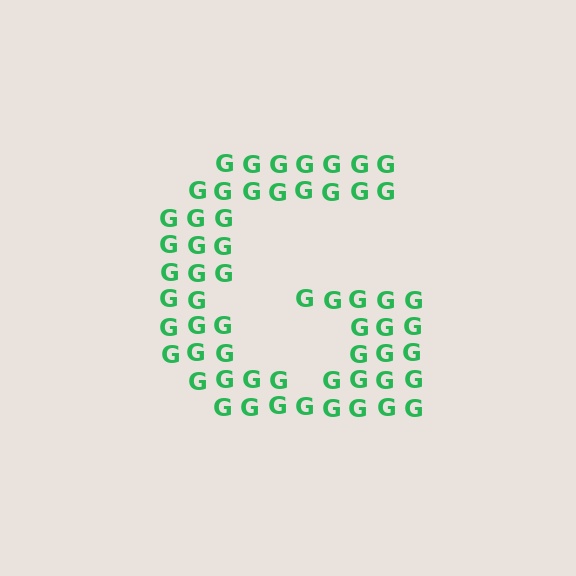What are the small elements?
The small elements are letter G's.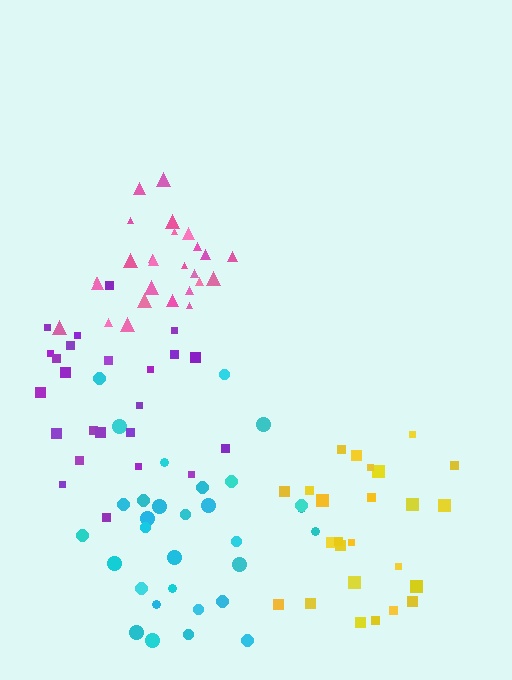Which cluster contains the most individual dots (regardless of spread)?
Cyan (31).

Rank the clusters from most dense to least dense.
pink, yellow, purple, cyan.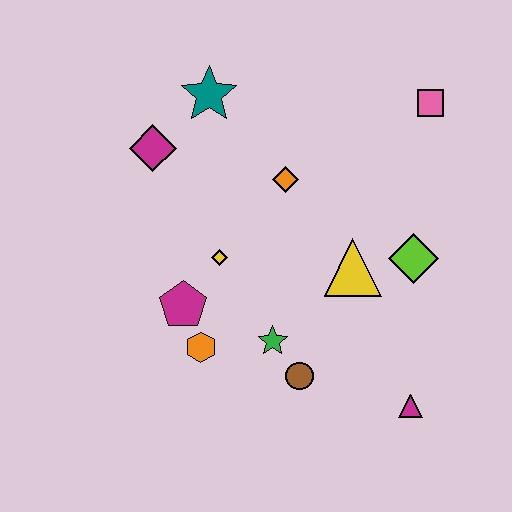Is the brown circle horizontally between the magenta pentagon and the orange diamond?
No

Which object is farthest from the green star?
The pink square is farthest from the green star.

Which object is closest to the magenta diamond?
The teal star is closest to the magenta diamond.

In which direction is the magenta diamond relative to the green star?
The magenta diamond is above the green star.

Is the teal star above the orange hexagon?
Yes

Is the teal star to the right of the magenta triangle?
No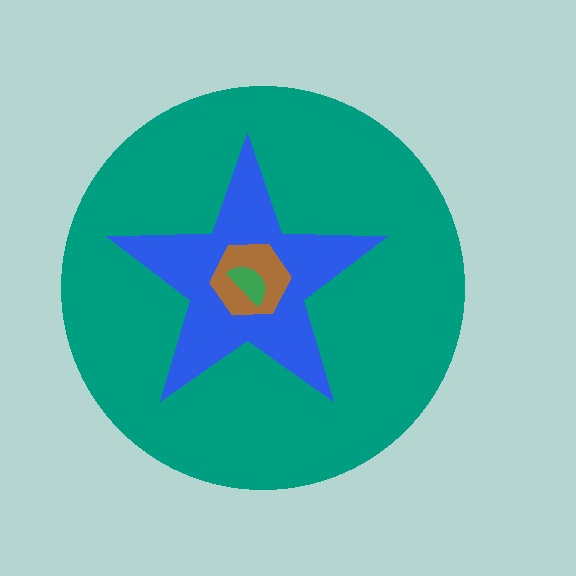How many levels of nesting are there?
4.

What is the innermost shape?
The green semicircle.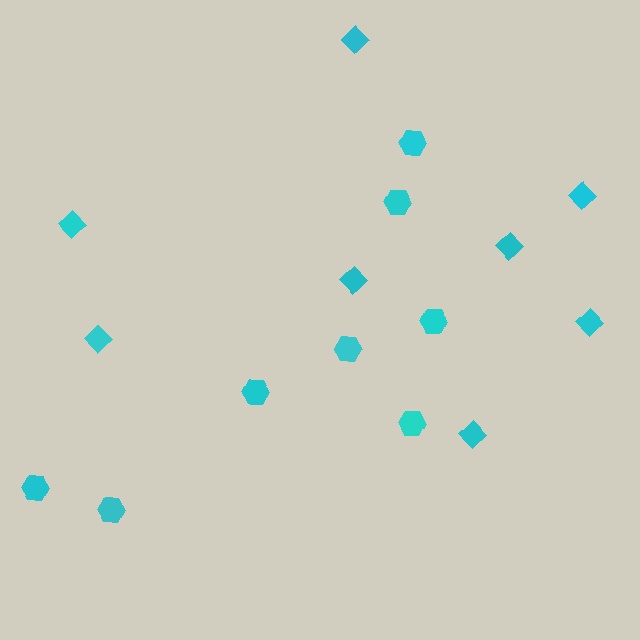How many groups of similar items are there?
There are 2 groups: one group of hexagons (8) and one group of diamonds (8).